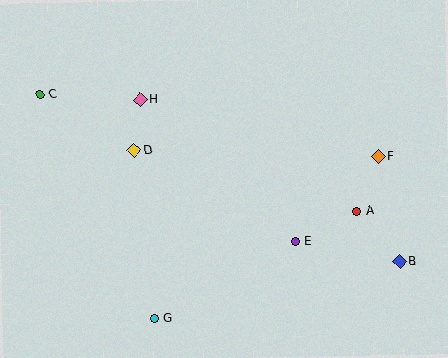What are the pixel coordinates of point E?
Point E is at (295, 241).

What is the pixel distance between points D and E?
The distance between D and E is 185 pixels.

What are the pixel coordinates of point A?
Point A is at (356, 211).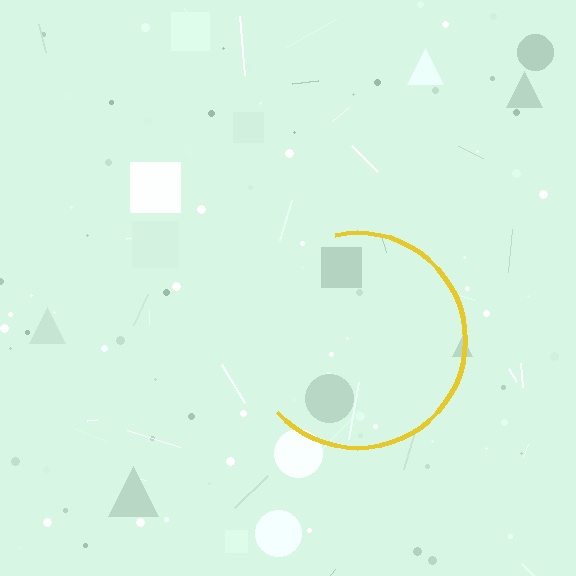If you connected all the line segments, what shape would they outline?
They would outline a circle.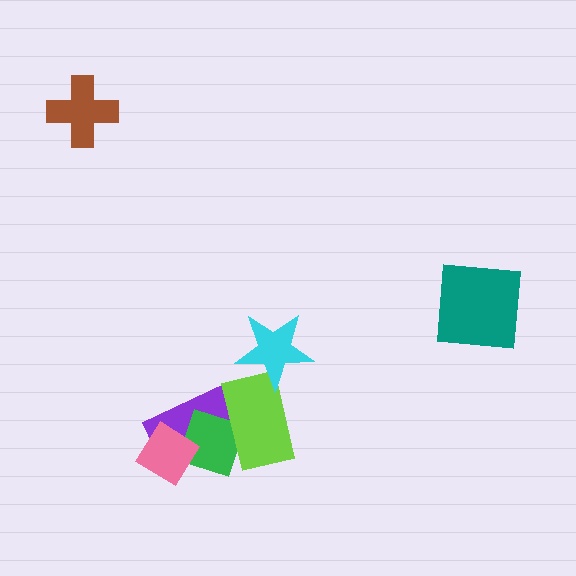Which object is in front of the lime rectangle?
The cyan star is in front of the lime rectangle.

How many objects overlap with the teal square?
0 objects overlap with the teal square.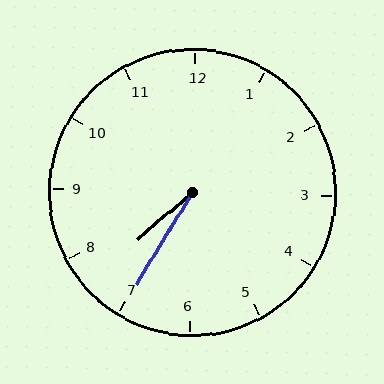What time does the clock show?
7:35.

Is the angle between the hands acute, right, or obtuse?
It is acute.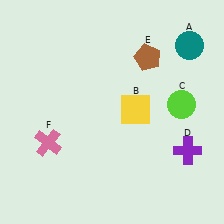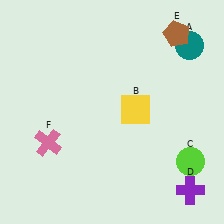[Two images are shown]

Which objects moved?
The objects that moved are: the lime circle (C), the purple cross (D), the brown pentagon (E).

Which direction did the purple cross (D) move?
The purple cross (D) moved down.